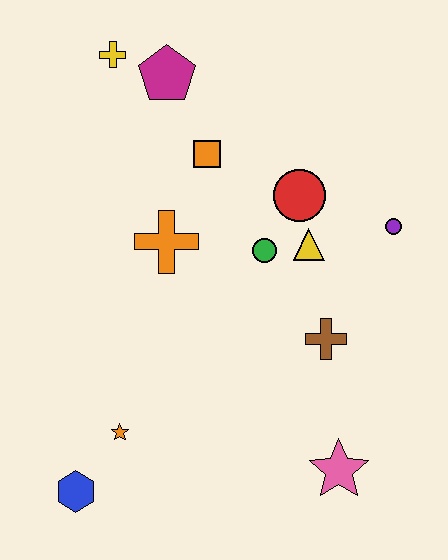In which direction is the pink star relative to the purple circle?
The pink star is below the purple circle.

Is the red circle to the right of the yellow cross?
Yes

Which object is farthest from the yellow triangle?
The blue hexagon is farthest from the yellow triangle.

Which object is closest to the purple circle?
The yellow triangle is closest to the purple circle.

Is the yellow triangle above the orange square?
No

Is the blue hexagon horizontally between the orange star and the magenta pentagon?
No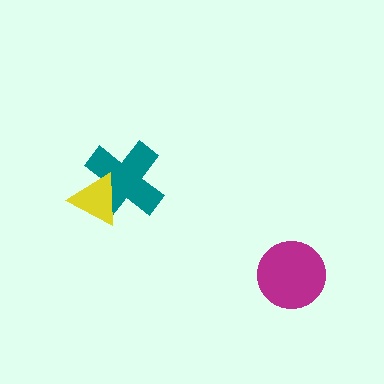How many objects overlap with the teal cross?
1 object overlaps with the teal cross.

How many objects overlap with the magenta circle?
0 objects overlap with the magenta circle.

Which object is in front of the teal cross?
The yellow triangle is in front of the teal cross.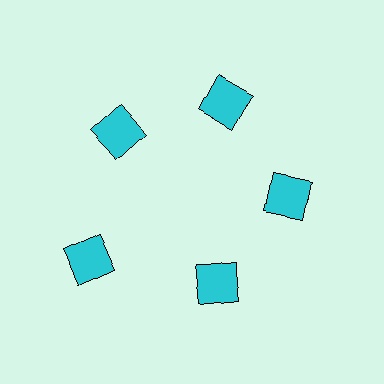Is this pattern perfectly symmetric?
No. The 5 cyan squares are arranged in a ring, but one element near the 8 o'clock position is pushed outward from the center, breaking the 5-fold rotational symmetry.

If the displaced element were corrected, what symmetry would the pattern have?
It would have 5-fold rotational symmetry — the pattern would map onto itself every 72 degrees.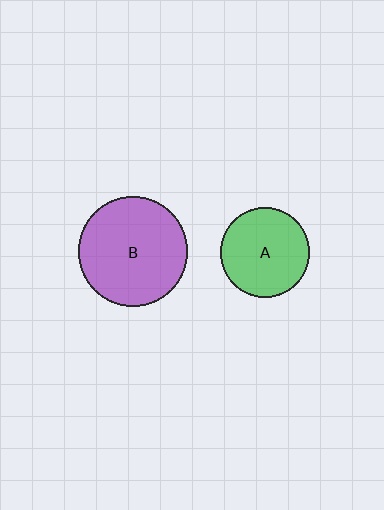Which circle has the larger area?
Circle B (purple).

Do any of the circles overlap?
No, none of the circles overlap.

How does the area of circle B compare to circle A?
Approximately 1.5 times.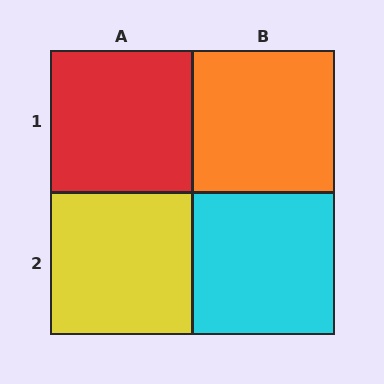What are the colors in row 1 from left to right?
Red, orange.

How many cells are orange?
1 cell is orange.